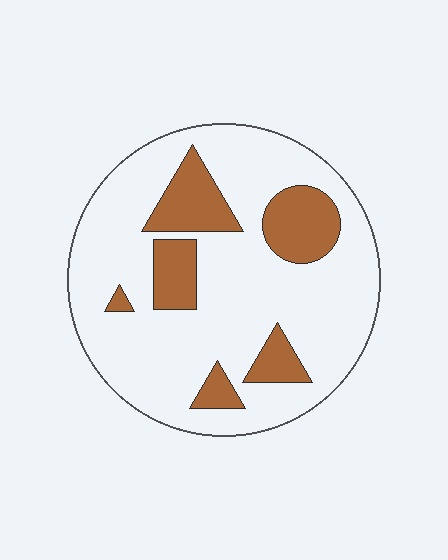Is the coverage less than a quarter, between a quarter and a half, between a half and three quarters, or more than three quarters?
Less than a quarter.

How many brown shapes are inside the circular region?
6.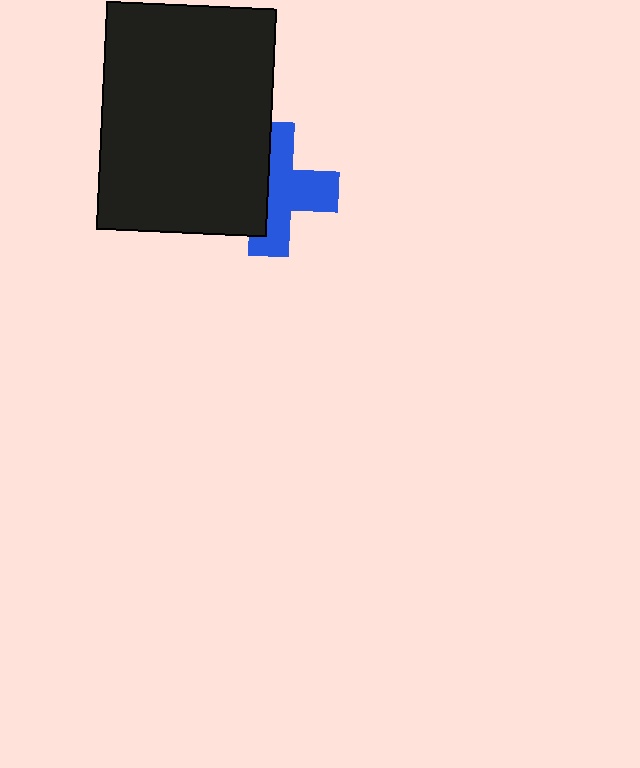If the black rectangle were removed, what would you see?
You would see the complete blue cross.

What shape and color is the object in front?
The object in front is a black rectangle.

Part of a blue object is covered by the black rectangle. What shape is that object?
It is a cross.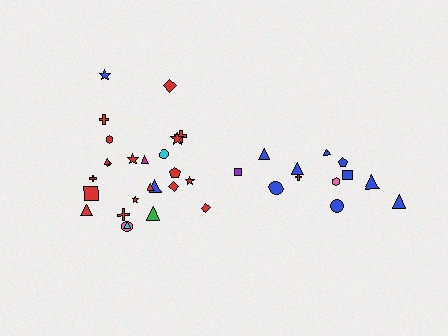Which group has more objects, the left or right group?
The left group.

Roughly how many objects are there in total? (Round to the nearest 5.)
Roughly 35 objects in total.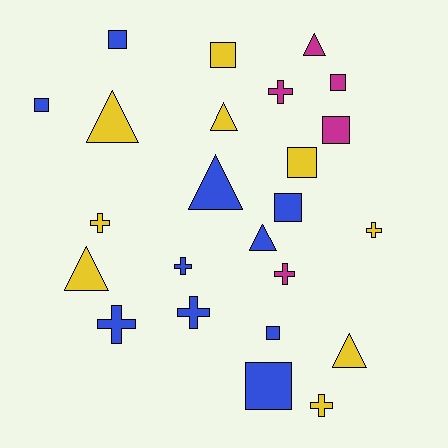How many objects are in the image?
There are 24 objects.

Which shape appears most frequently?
Square, with 9 objects.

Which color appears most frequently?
Blue, with 10 objects.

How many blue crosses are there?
There are 3 blue crosses.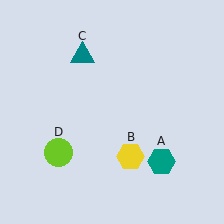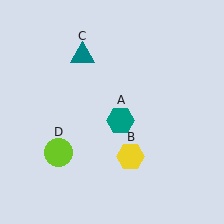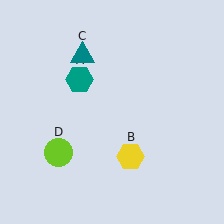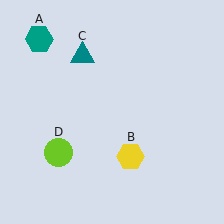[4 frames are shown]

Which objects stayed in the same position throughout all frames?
Yellow hexagon (object B) and teal triangle (object C) and lime circle (object D) remained stationary.